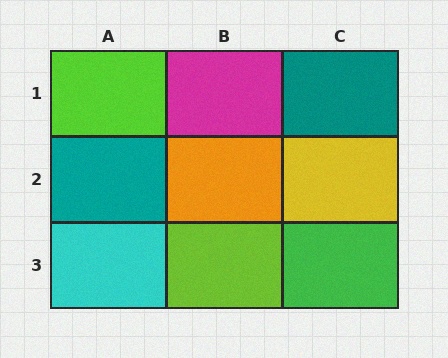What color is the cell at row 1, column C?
Teal.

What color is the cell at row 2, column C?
Yellow.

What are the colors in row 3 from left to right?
Cyan, lime, green.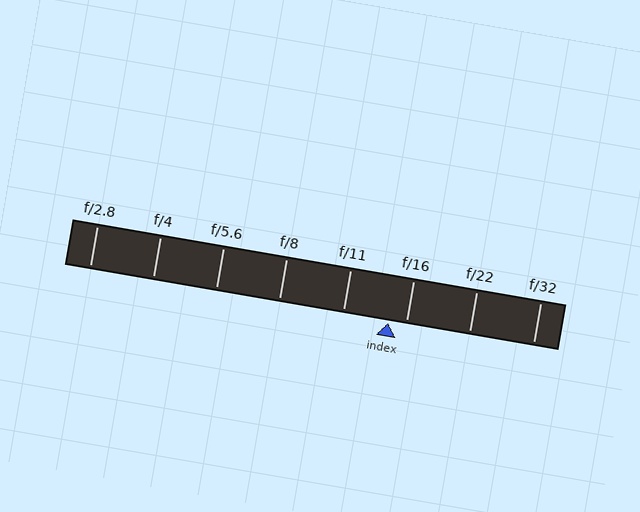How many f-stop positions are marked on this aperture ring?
There are 8 f-stop positions marked.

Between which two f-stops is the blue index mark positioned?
The index mark is between f/11 and f/16.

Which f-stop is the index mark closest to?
The index mark is closest to f/16.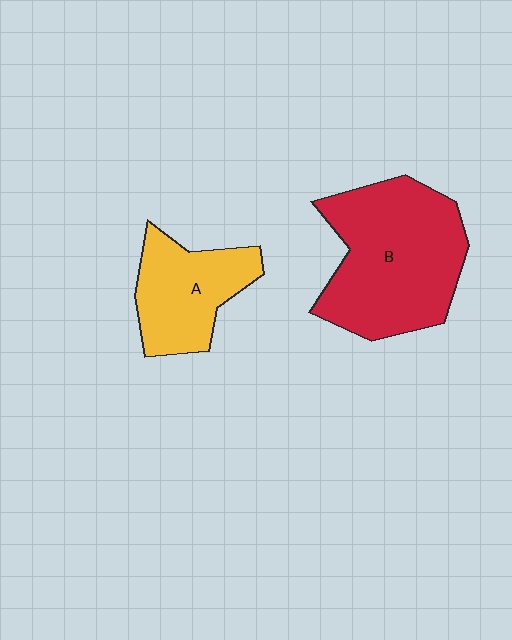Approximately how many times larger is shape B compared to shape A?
Approximately 1.8 times.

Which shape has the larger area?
Shape B (red).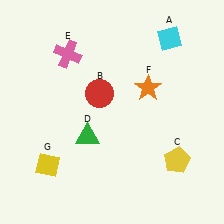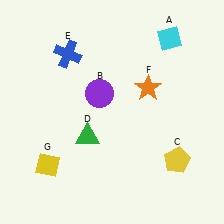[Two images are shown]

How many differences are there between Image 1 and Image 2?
There are 2 differences between the two images.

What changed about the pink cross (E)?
In Image 1, E is pink. In Image 2, it changed to blue.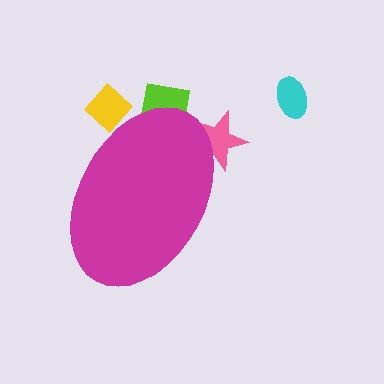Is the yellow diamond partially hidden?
Yes, the yellow diamond is partially hidden behind the magenta ellipse.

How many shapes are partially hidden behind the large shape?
3 shapes are partially hidden.